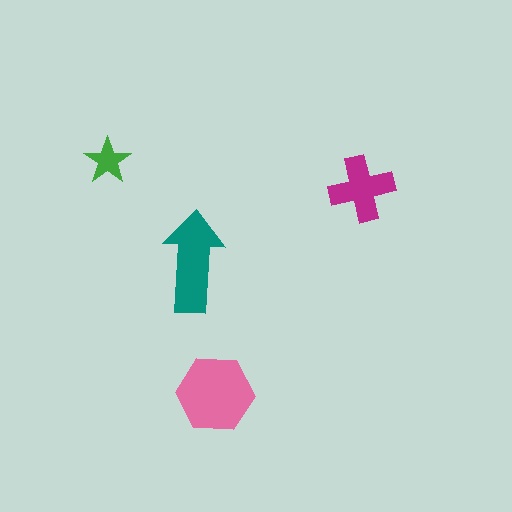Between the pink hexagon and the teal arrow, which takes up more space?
The pink hexagon.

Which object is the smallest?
The green star.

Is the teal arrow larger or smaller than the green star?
Larger.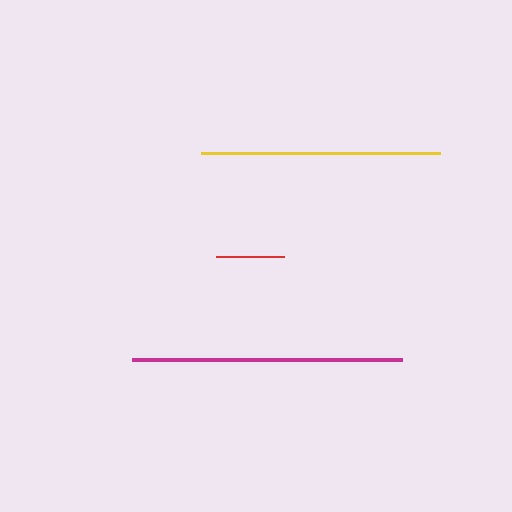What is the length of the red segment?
The red segment is approximately 68 pixels long.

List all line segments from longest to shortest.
From longest to shortest: magenta, yellow, red.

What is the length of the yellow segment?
The yellow segment is approximately 239 pixels long.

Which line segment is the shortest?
The red line is the shortest at approximately 68 pixels.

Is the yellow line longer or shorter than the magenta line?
The magenta line is longer than the yellow line.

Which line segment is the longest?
The magenta line is the longest at approximately 269 pixels.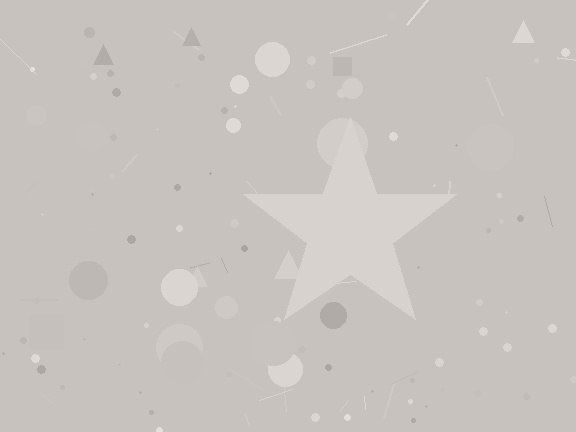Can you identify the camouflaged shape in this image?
The camouflaged shape is a star.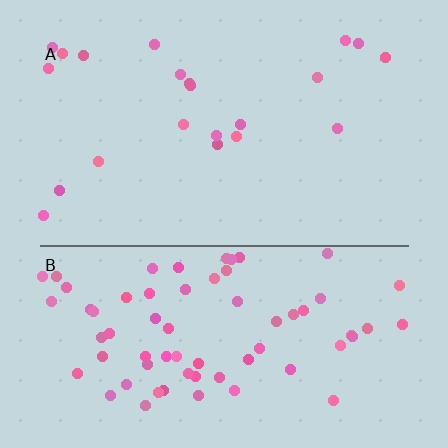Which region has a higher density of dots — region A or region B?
B (the bottom).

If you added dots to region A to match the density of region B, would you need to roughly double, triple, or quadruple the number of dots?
Approximately triple.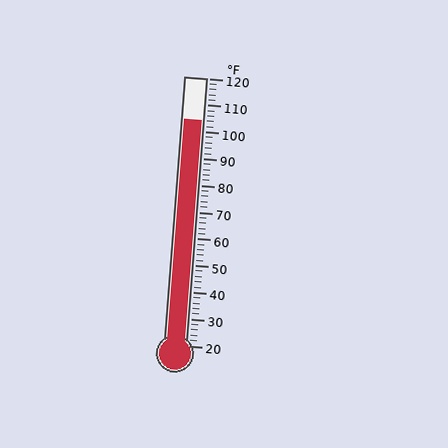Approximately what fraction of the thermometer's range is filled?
The thermometer is filled to approximately 85% of its range.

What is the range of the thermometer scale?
The thermometer scale ranges from 20°F to 120°F.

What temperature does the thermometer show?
The thermometer shows approximately 104°F.